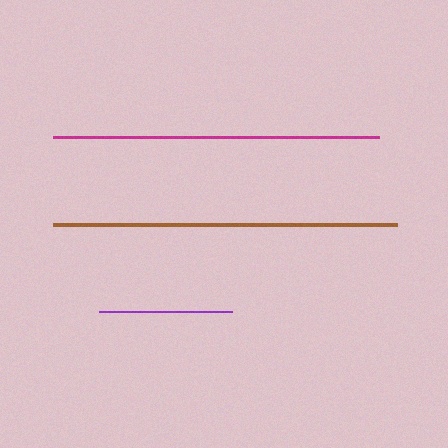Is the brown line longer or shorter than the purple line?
The brown line is longer than the purple line.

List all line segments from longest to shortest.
From longest to shortest: brown, magenta, purple.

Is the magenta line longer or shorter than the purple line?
The magenta line is longer than the purple line.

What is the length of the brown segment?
The brown segment is approximately 345 pixels long.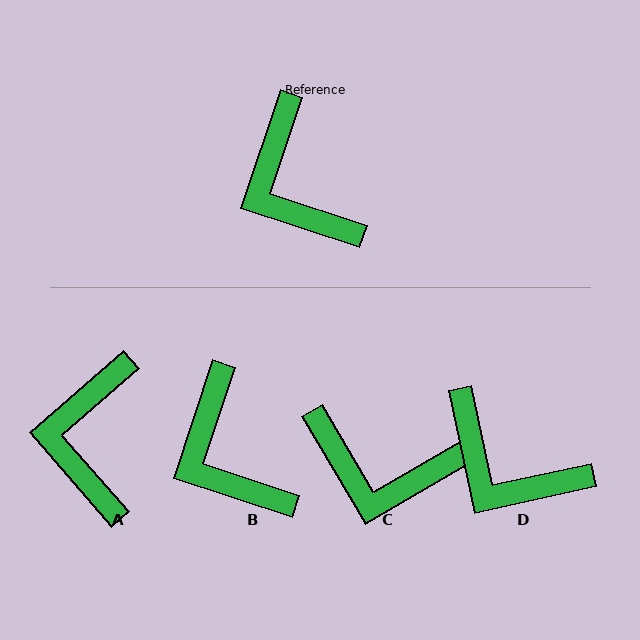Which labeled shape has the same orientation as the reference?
B.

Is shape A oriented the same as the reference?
No, it is off by about 30 degrees.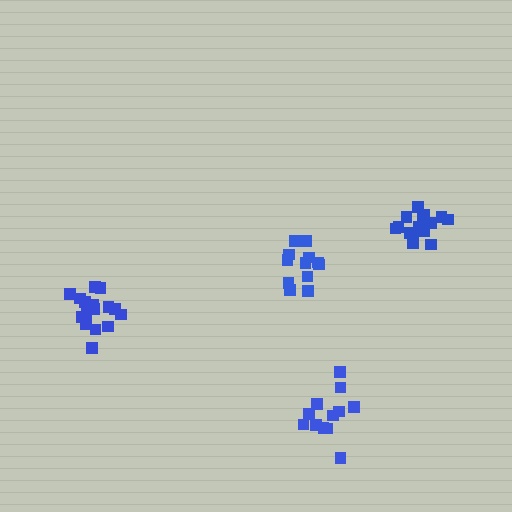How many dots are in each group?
Group 1: 17 dots, Group 2: 18 dots, Group 3: 12 dots, Group 4: 12 dots (59 total).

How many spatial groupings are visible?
There are 4 spatial groupings.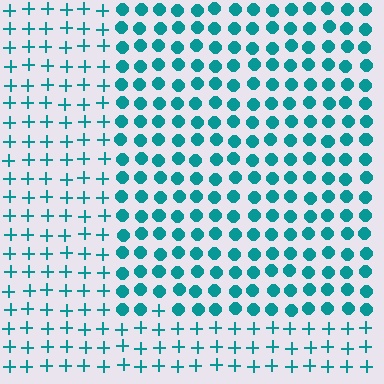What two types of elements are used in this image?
The image uses circles inside the rectangle region and plus signs outside it.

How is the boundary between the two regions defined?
The boundary is defined by a change in element shape: circles inside vs. plus signs outside. All elements share the same color and spacing.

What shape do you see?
I see a rectangle.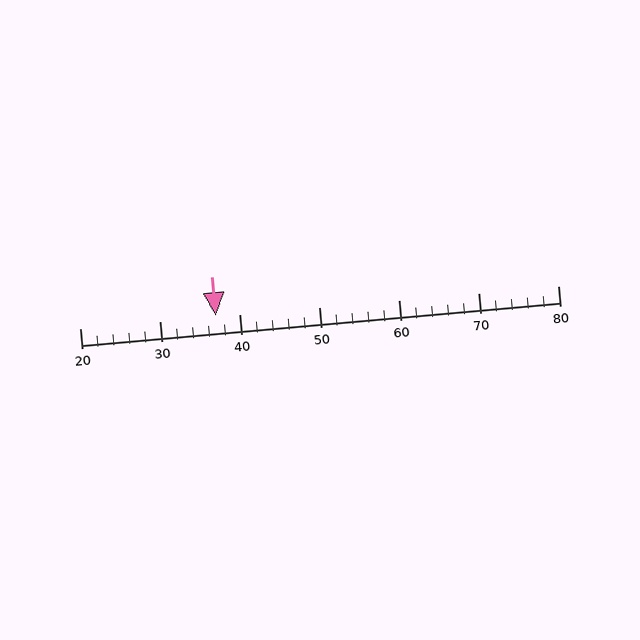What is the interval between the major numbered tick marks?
The major tick marks are spaced 10 units apart.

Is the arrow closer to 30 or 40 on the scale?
The arrow is closer to 40.